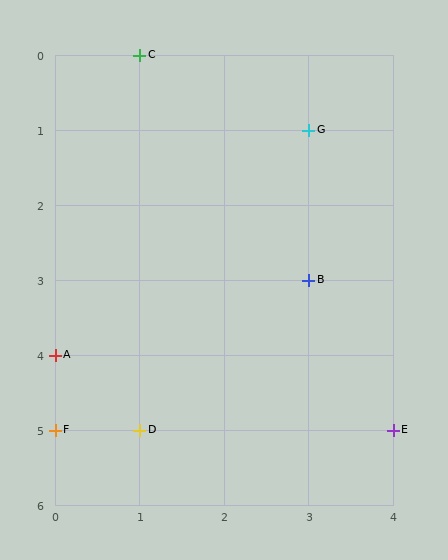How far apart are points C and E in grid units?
Points C and E are 3 columns and 5 rows apart (about 5.8 grid units diagonally).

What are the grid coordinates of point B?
Point B is at grid coordinates (3, 3).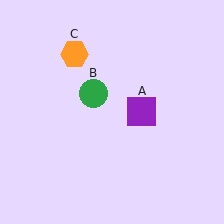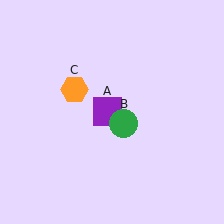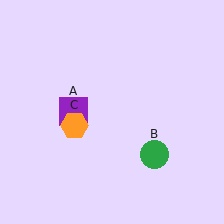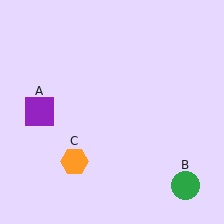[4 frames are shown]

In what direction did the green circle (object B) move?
The green circle (object B) moved down and to the right.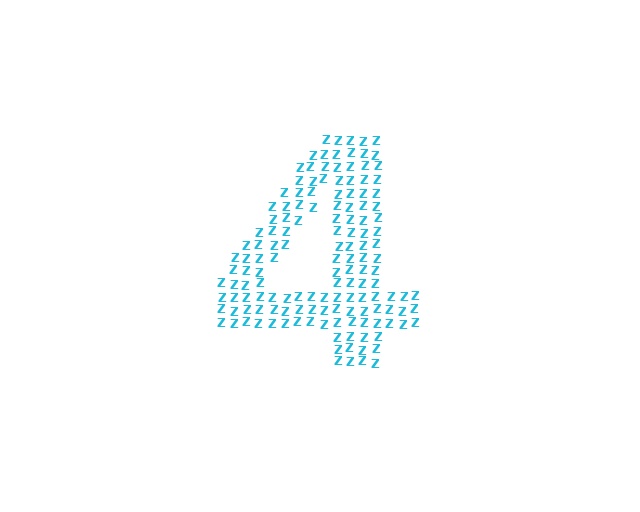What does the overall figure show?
The overall figure shows the digit 4.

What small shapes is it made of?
It is made of small letter Z's.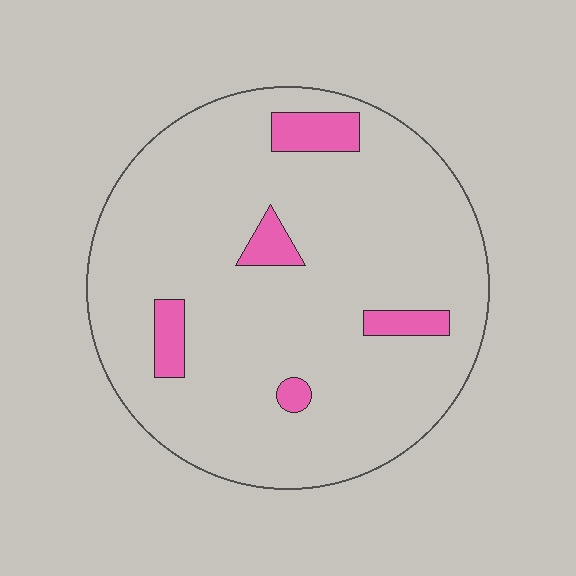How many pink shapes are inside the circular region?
5.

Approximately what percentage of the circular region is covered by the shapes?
Approximately 10%.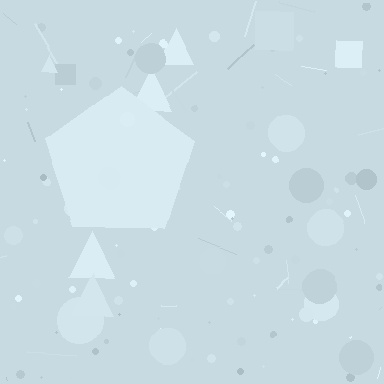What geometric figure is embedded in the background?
A pentagon is embedded in the background.